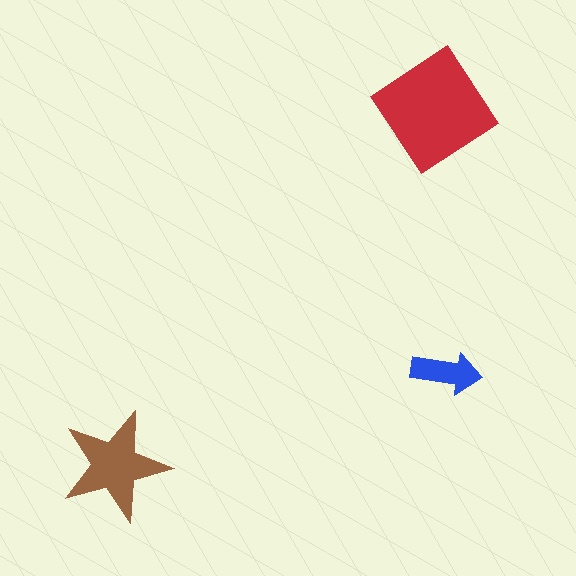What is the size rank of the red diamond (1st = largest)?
1st.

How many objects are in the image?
There are 3 objects in the image.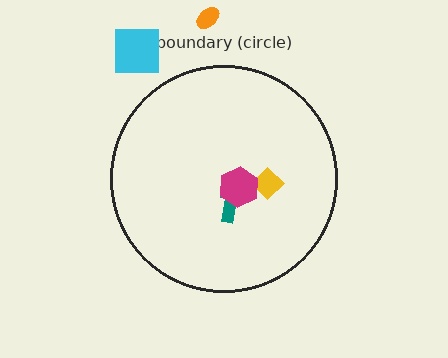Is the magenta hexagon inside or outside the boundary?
Inside.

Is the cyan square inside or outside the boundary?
Outside.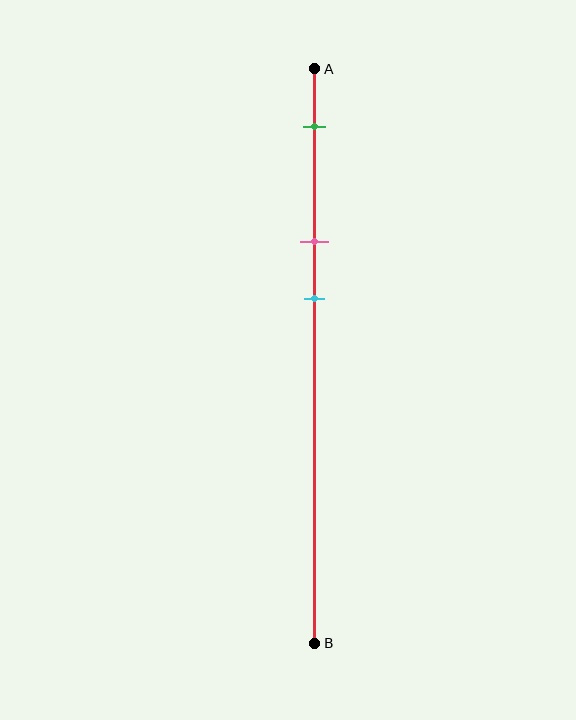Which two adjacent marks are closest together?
The pink and cyan marks are the closest adjacent pair.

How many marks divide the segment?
There are 3 marks dividing the segment.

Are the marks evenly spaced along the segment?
Yes, the marks are approximately evenly spaced.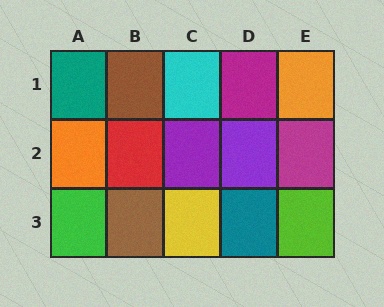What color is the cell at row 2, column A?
Orange.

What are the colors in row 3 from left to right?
Green, brown, yellow, teal, lime.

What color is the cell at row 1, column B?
Brown.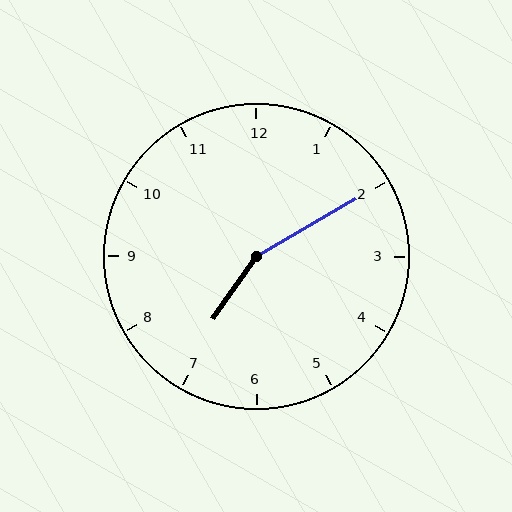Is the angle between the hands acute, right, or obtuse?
It is obtuse.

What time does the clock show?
7:10.